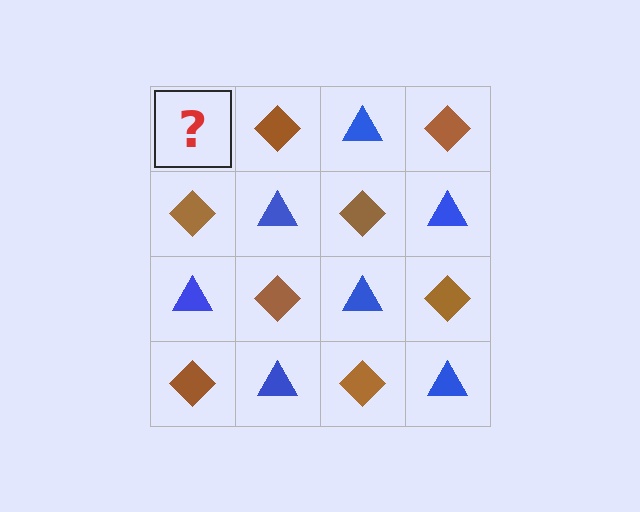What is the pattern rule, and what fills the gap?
The rule is that it alternates blue triangle and brown diamond in a checkerboard pattern. The gap should be filled with a blue triangle.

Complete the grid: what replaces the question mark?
The question mark should be replaced with a blue triangle.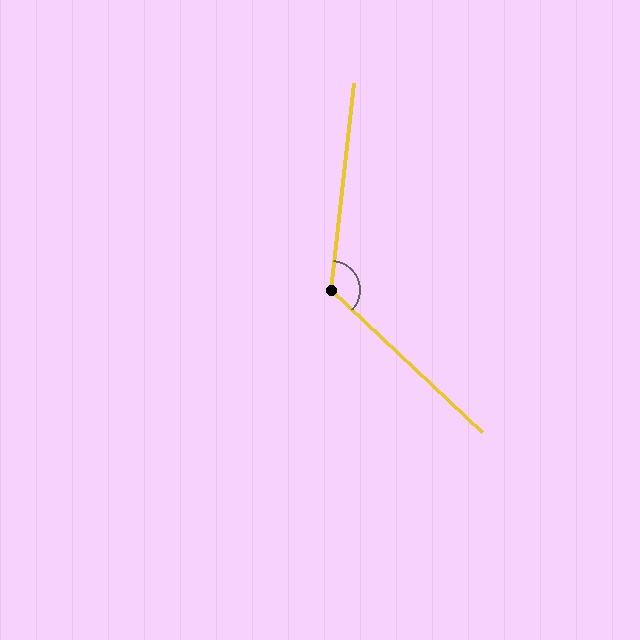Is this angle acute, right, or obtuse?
It is obtuse.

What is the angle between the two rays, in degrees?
Approximately 127 degrees.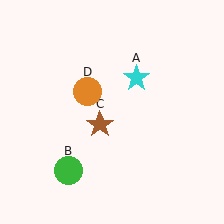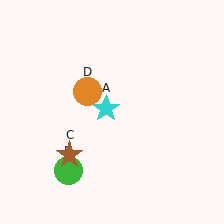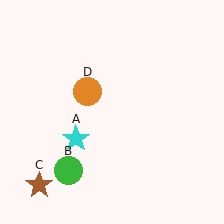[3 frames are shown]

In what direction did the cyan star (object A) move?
The cyan star (object A) moved down and to the left.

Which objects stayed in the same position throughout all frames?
Green circle (object B) and orange circle (object D) remained stationary.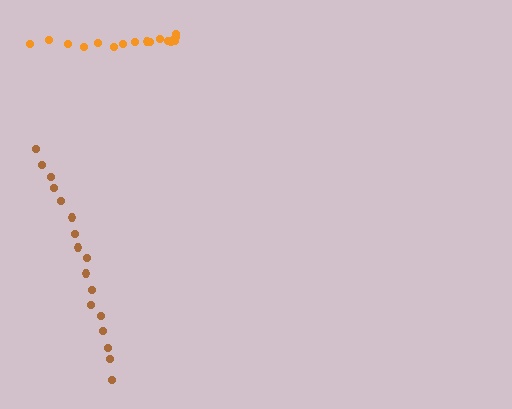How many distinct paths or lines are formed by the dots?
There are 2 distinct paths.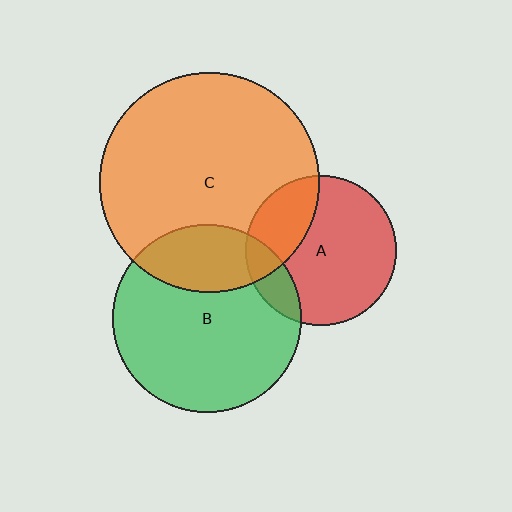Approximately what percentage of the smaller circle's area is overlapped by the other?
Approximately 15%.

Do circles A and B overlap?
Yes.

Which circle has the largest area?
Circle C (orange).